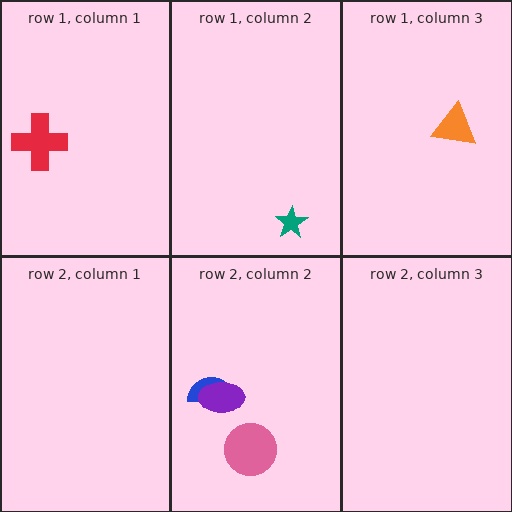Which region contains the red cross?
The row 1, column 1 region.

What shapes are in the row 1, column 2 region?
The teal star.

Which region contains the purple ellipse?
The row 2, column 2 region.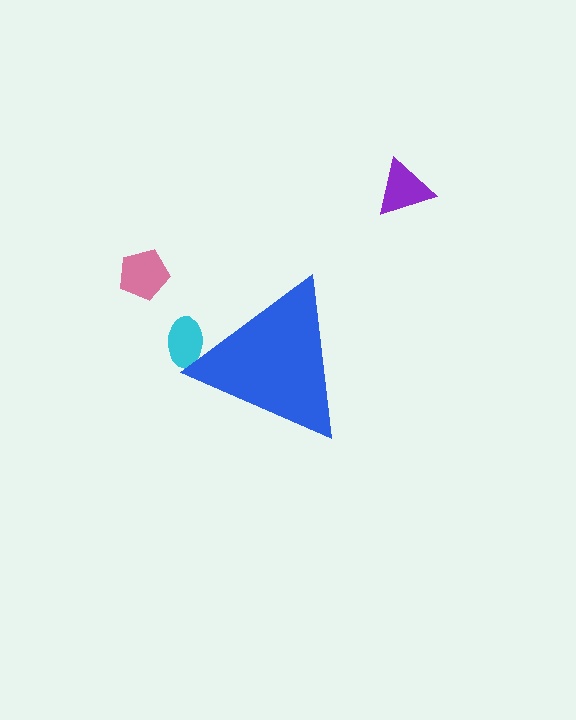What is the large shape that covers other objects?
A blue triangle.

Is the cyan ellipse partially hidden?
Yes, the cyan ellipse is partially hidden behind the blue triangle.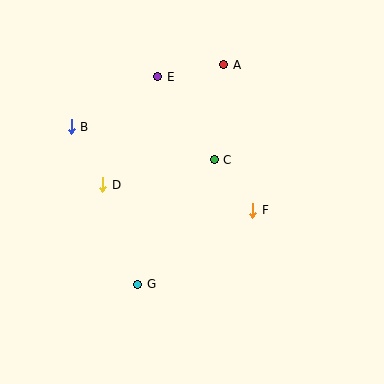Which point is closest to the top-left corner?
Point B is closest to the top-left corner.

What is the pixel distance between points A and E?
The distance between A and E is 67 pixels.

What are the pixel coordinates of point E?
Point E is at (158, 77).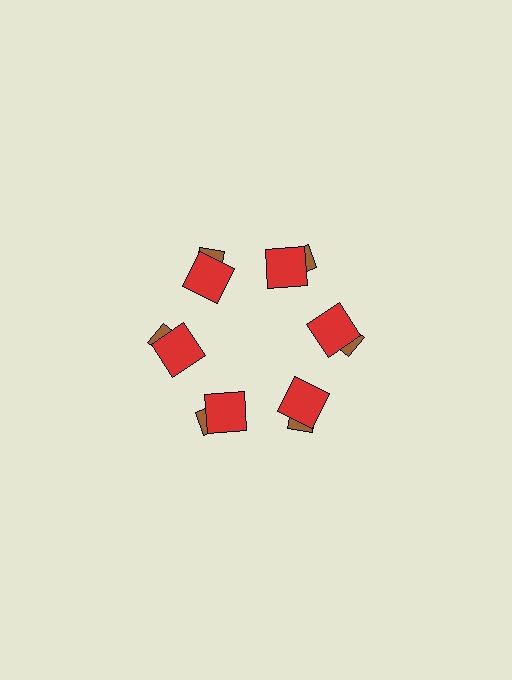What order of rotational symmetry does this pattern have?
This pattern has 6-fold rotational symmetry.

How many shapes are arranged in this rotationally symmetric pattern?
There are 12 shapes, arranged in 6 groups of 2.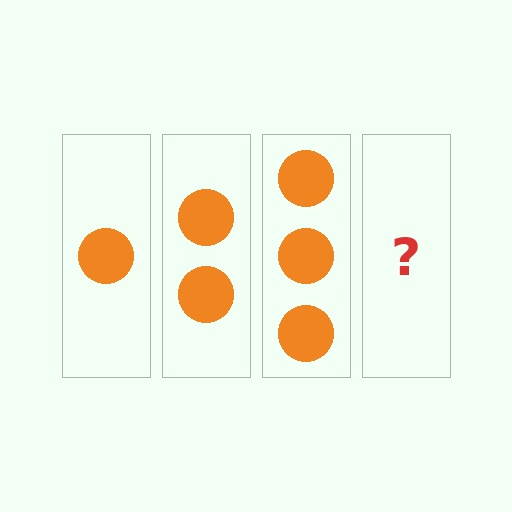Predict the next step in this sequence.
The next step is 4 circles.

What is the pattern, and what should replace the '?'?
The pattern is that each step adds one more circle. The '?' should be 4 circles.